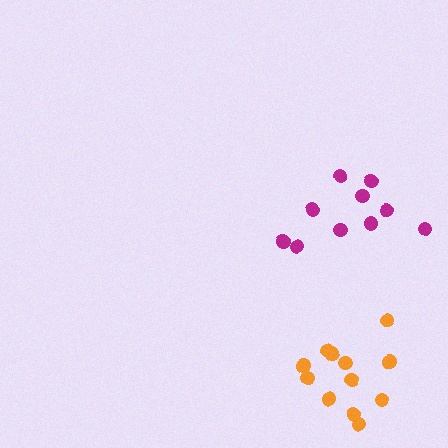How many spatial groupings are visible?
There are 2 spatial groupings.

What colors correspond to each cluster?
The clusters are colored: magenta, orange.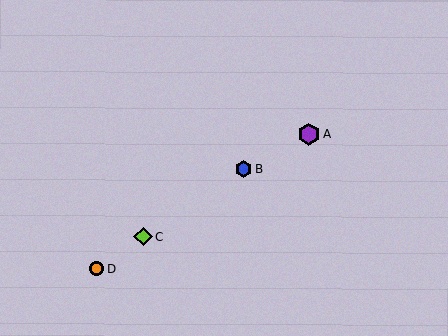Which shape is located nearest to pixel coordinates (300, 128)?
The purple hexagon (labeled A) at (309, 135) is nearest to that location.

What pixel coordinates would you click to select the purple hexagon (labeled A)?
Click at (309, 135) to select the purple hexagon A.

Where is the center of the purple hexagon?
The center of the purple hexagon is at (309, 135).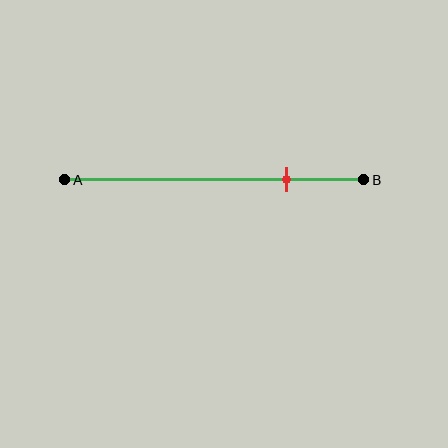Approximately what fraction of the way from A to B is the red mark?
The red mark is approximately 75% of the way from A to B.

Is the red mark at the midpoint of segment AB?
No, the mark is at about 75% from A, not at the 50% midpoint.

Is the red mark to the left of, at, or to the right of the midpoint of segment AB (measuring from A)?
The red mark is to the right of the midpoint of segment AB.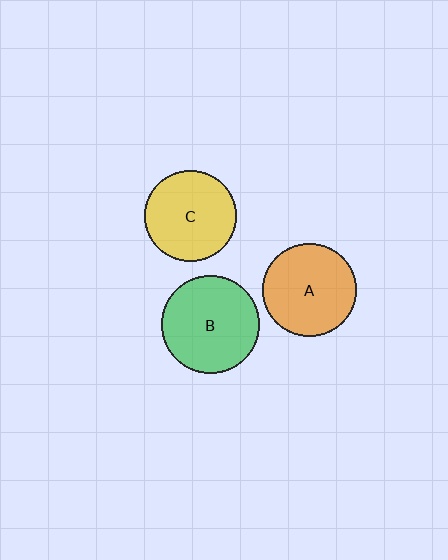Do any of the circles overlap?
No, none of the circles overlap.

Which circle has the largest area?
Circle B (green).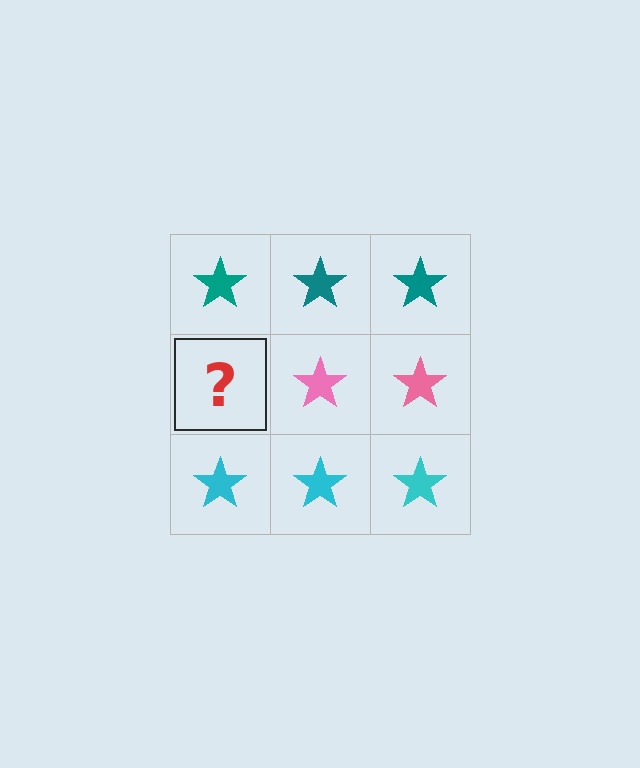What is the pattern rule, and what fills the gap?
The rule is that each row has a consistent color. The gap should be filled with a pink star.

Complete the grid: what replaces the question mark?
The question mark should be replaced with a pink star.